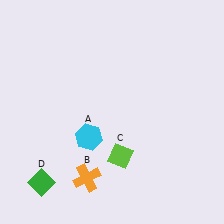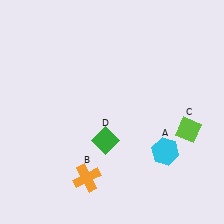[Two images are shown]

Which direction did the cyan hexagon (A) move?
The cyan hexagon (A) moved right.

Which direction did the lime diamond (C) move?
The lime diamond (C) moved right.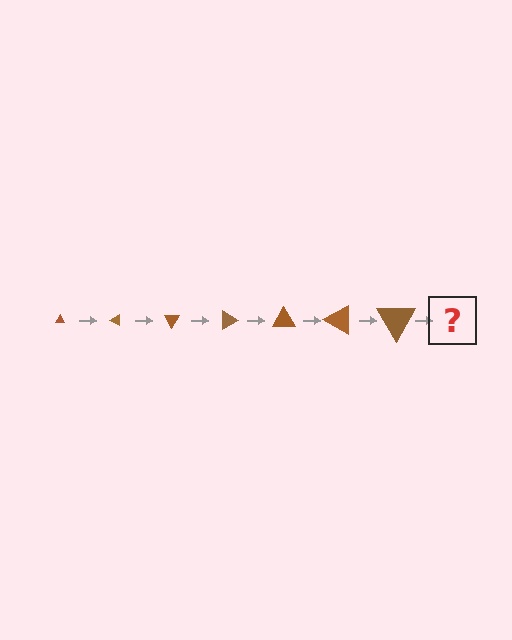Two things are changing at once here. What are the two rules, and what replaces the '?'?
The two rules are that the triangle grows larger each step and it rotates 30 degrees each step. The '?' should be a triangle, larger than the previous one and rotated 210 degrees from the start.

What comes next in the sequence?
The next element should be a triangle, larger than the previous one and rotated 210 degrees from the start.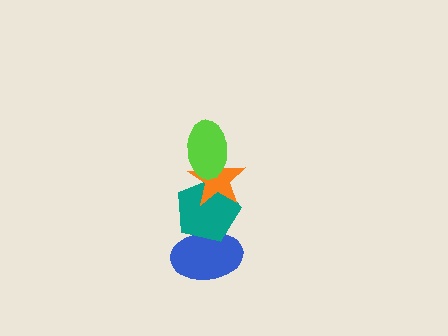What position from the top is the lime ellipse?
The lime ellipse is 1st from the top.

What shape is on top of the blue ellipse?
The teal pentagon is on top of the blue ellipse.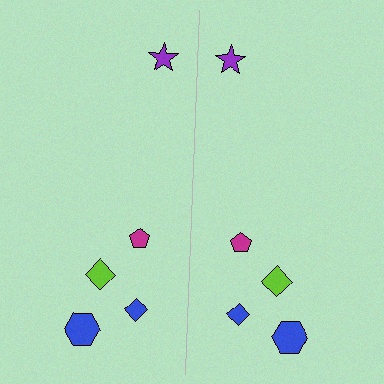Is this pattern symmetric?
Yes, this pattern has bilateral (reflection) symmetry.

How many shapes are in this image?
There are 10 shapes in this image.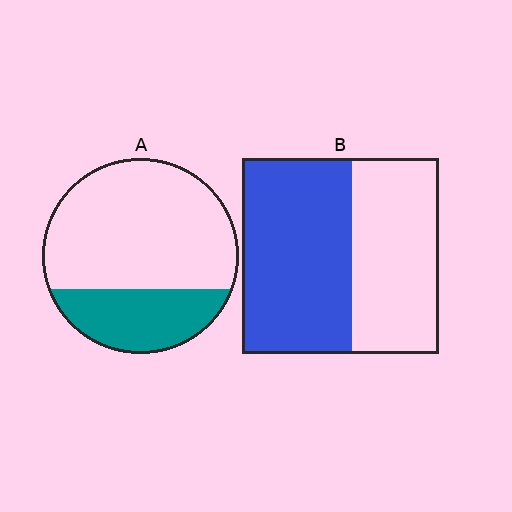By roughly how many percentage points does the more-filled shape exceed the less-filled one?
By roughly 25 percentage points (B over A).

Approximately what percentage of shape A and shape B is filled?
A is approximately 30% and B is approximately 55%.